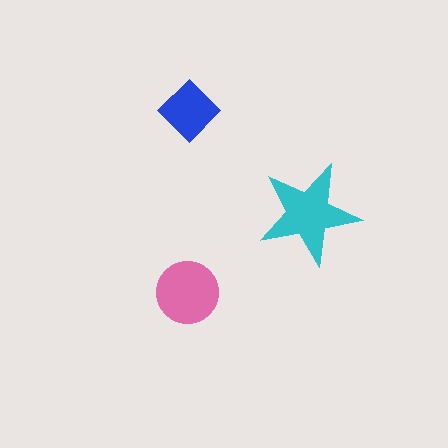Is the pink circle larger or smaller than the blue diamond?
Larger.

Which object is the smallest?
The blue diamond.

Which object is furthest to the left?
The pink circle is leftmost.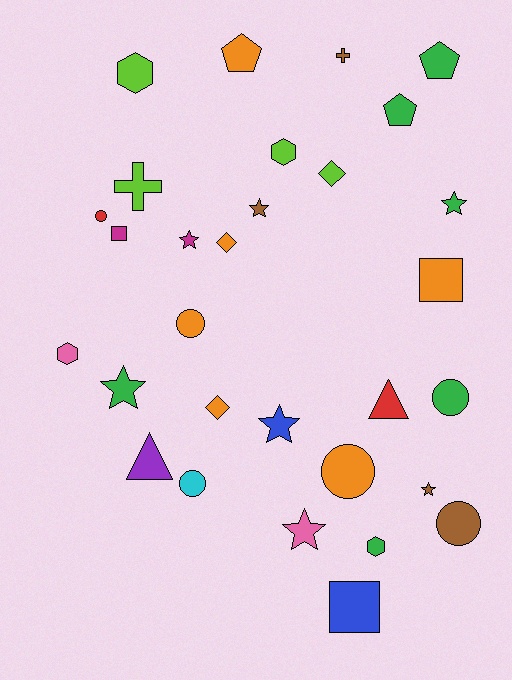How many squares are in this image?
There are 3 squares.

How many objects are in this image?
There are 30 objects.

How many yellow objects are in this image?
There are no yellow objects.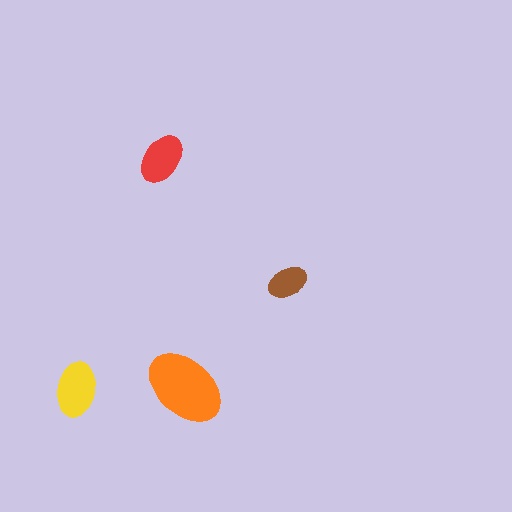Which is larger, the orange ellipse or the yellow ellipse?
The orange one.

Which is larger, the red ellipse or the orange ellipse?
The orange one.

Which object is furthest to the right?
The brown ellipse is rightmost.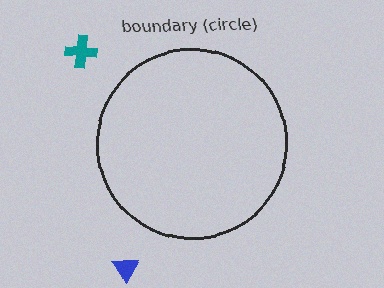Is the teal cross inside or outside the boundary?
Outside.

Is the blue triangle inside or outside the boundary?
Outside.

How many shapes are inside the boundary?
0 inside, 2 outside.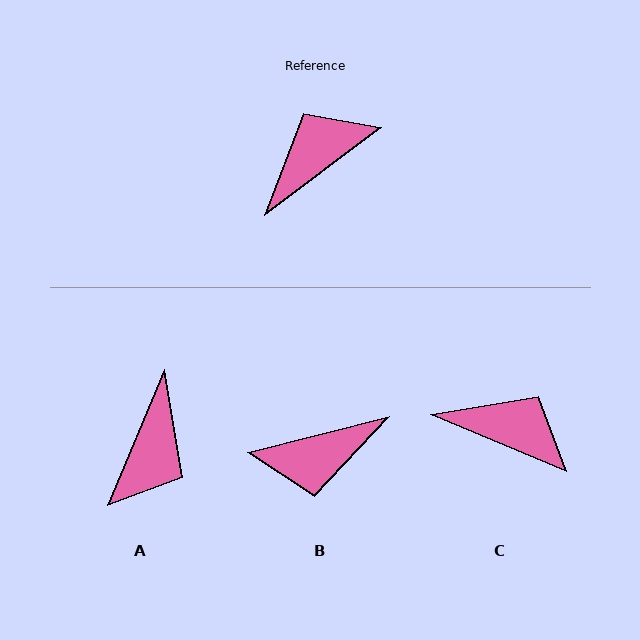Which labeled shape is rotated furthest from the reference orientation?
B, about 157 degrees away.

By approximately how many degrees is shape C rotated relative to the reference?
Approximately 59 degrees clockwise.